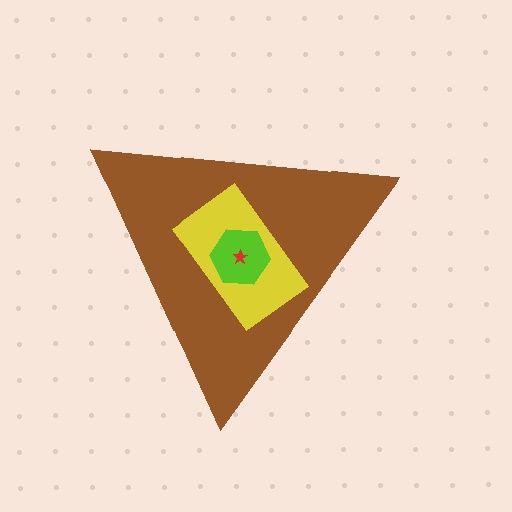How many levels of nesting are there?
4.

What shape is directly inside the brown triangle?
The yellow rectangle.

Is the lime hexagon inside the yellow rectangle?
Yes.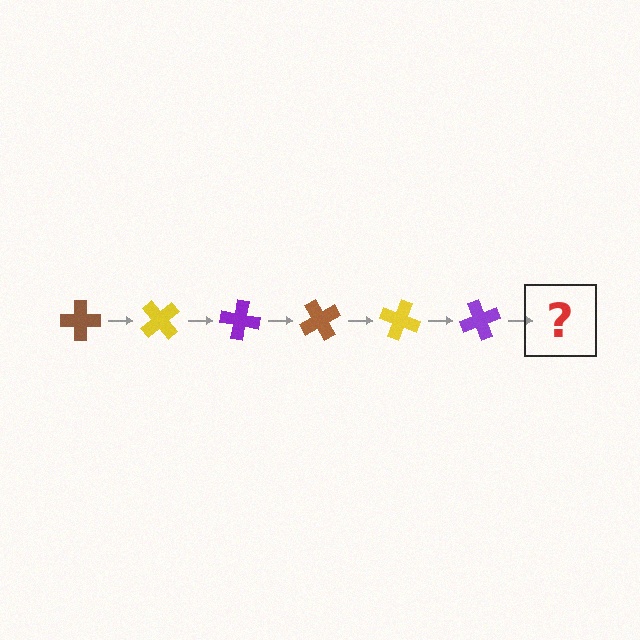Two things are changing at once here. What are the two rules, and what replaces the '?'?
The two rules are that it rotates 50 degrees each step and the color cycles through brown, yellow, and purple. The '?' should be a brown cross, rotated 300 degrees from the start.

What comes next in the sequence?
The next element should be a brown cross, rotated 300 degrees from the start.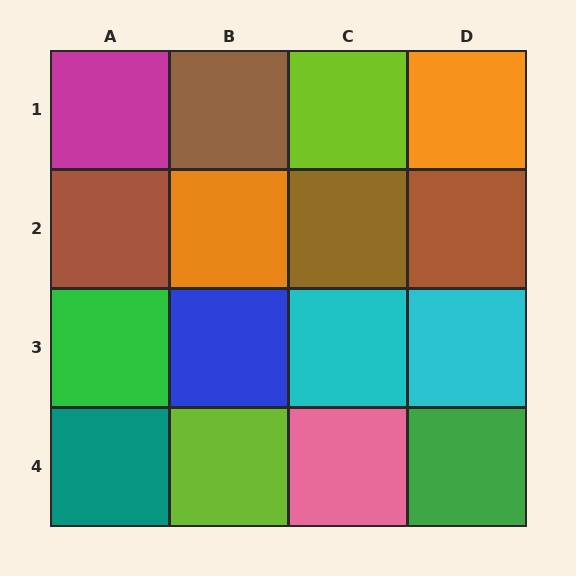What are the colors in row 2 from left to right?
Brown, orange, brown, brown.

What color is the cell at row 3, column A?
Green.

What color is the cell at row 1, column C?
Lime.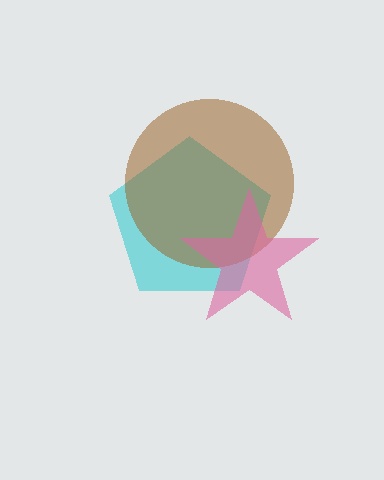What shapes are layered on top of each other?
The layered shapes are: a cyan pentagon, a brown circle, a pink star.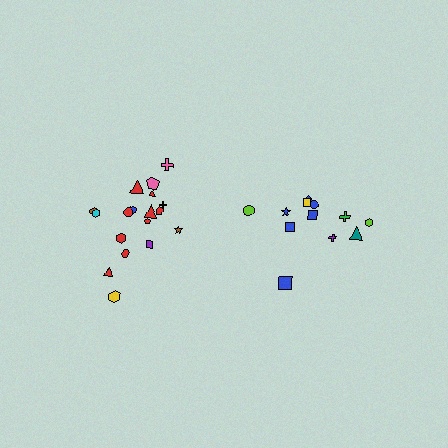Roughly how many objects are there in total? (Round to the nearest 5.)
Roughly 30 objects in total.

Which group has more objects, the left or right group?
The left group.